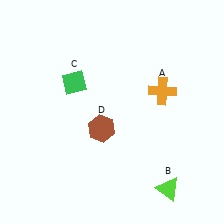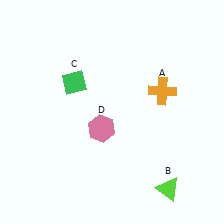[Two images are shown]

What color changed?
The hexagon (D) changed from brown in Image 1 to pink in Image 2.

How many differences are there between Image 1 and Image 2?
There is 1 difference between the two images.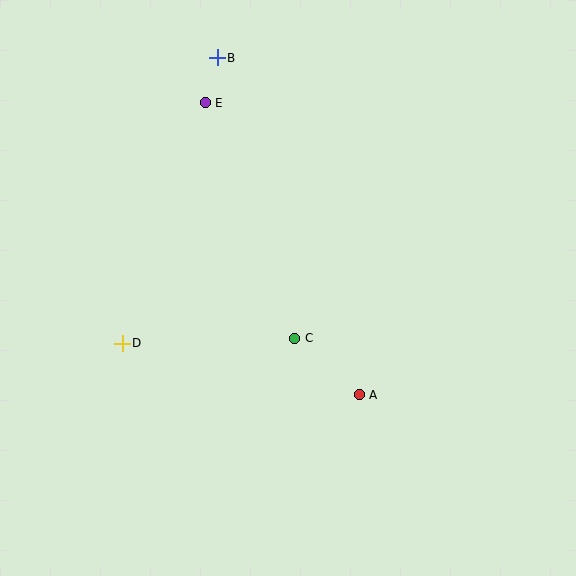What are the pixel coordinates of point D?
Point D is at (122, 343).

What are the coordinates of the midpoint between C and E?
The midpoint between C and E is at (250, 220).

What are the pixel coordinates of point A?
Point A is at (359, 395).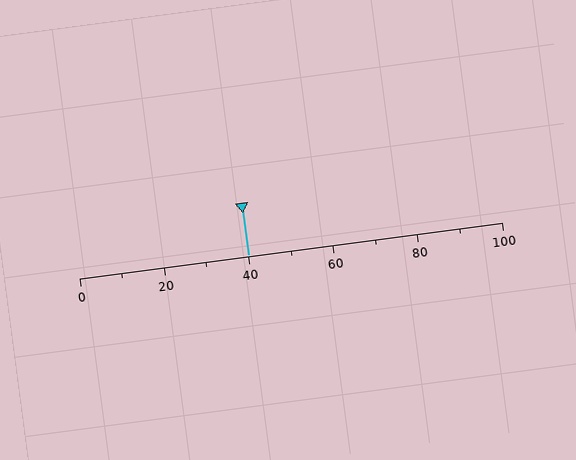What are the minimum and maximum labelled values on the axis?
The axis runs from 0 to 100.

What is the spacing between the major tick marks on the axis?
The major ticks are spaced 20 apart.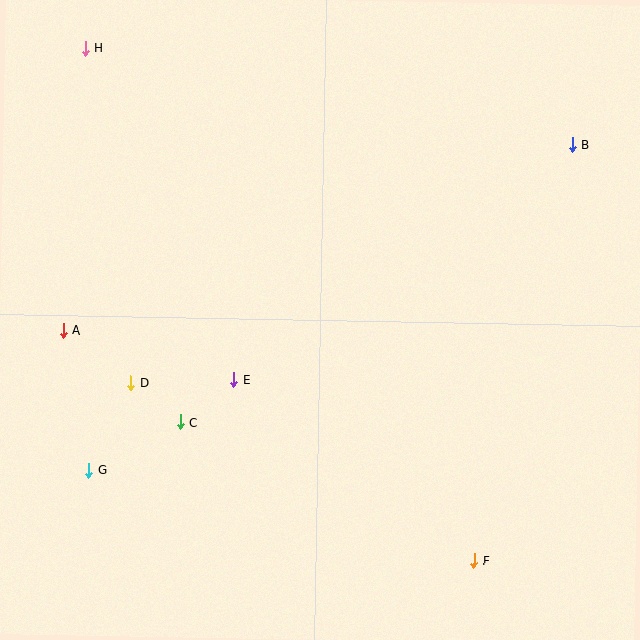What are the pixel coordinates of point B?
Point B is at (573, 144).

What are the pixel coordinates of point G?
Point G is at (89, 470).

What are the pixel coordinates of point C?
Point C is at (180, 422).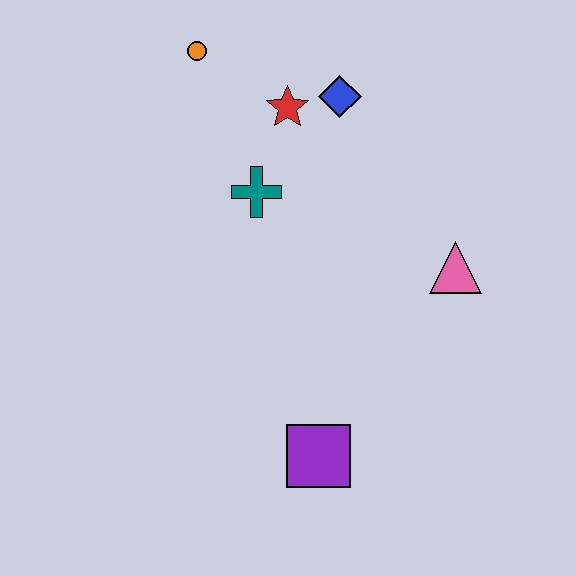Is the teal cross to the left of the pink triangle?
Yes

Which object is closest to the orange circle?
The red star is closest to the orange circle.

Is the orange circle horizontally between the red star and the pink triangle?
No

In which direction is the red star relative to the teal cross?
The red star is above the teal cross.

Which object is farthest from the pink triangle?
The orange circle is farthest from the pink triangle.